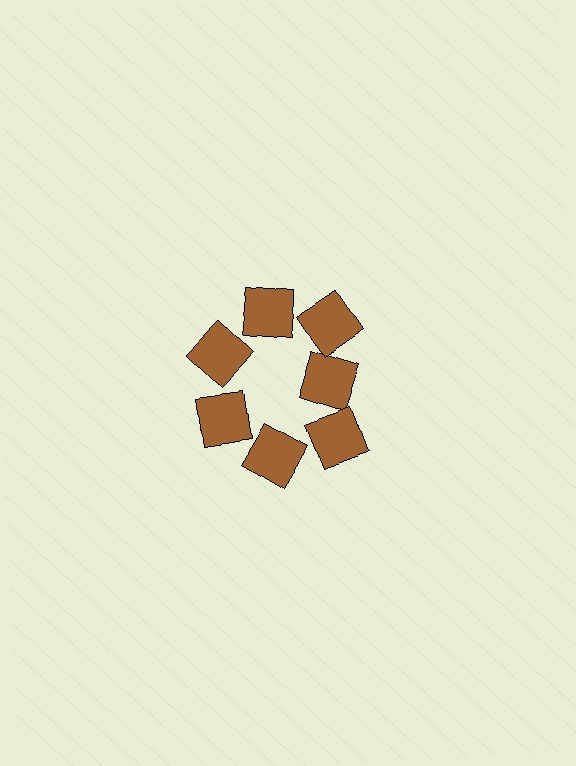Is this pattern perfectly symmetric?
No. The 7 brown squares are arranged in a ring, but one element near the 3 o'clock position is pulled inward toward the center, breaking the 7-fold rotational symmetry.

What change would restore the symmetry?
The symmetry would be restored by moving it outward, back onto the ring so that all 7 squares sit at equal angles and equal distance from the center.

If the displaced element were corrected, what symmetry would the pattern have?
It would have 7-fold rotational symmetry — the pattern would map onto itself every 51 degrees.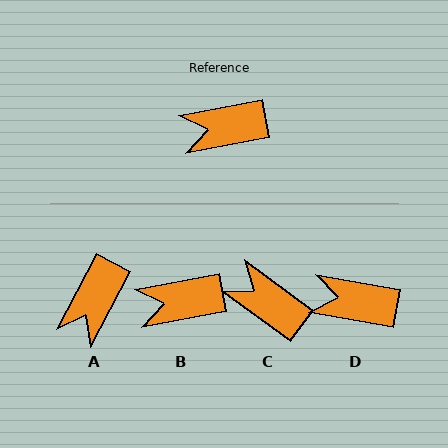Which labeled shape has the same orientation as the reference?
B.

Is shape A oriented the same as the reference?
No, it is off by about 52 degrees.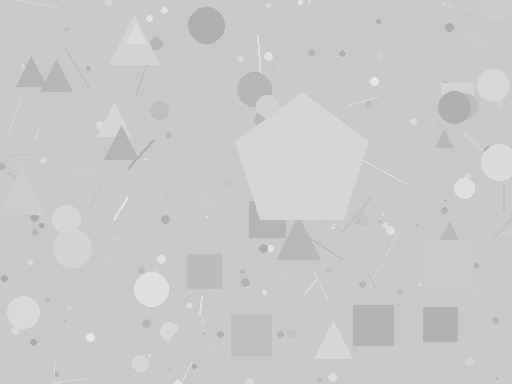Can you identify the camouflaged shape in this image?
The camouflaged shape is a pentagon.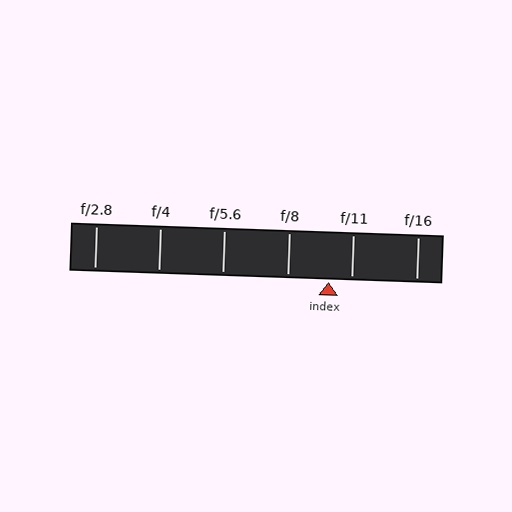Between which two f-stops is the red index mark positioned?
The index mark is between f/8 and f/11.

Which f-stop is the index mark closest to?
The index mark is closest to f/11.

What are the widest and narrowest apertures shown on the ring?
The widest aperture shown is f/2.8 and the narrowest is f/16.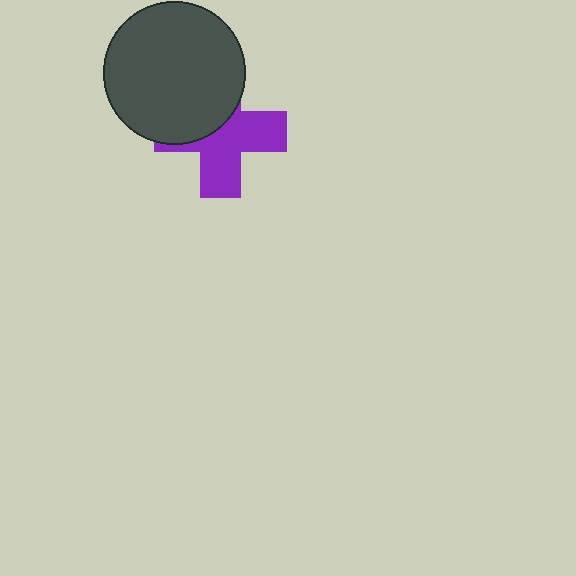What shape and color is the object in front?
The object in front is a dark gray circle.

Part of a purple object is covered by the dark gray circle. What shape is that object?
It is a cross.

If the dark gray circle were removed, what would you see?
You would see the complete purple cross.